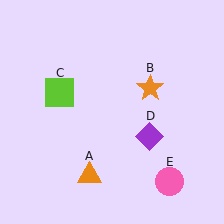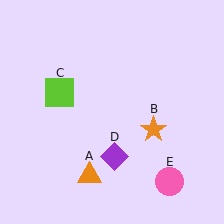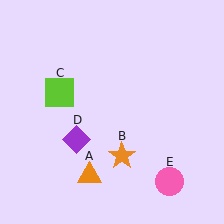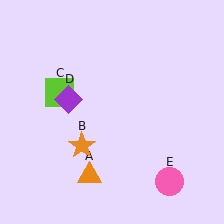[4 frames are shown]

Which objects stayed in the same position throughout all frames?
Orange triangle (object A) and lime square (object C) and pink circle (object E) remained stationary.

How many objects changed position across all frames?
2 objects changed position: orange star (object B), purple diamond (object D).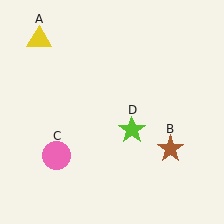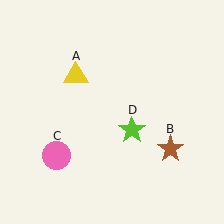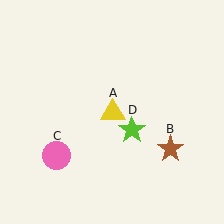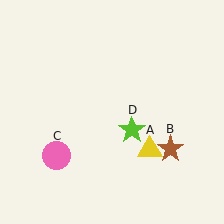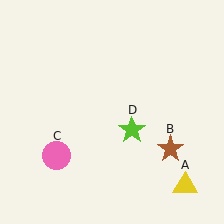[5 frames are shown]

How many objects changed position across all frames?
1 object changed position: yellow triangle (object A).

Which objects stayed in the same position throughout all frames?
Brown star (object B) and pink circle (object C) and lime star (object D) remained stationary.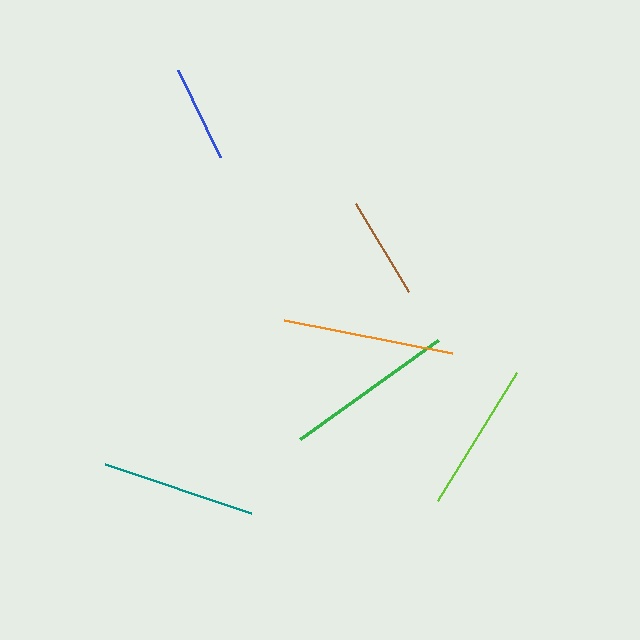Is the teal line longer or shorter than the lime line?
The teal line is longer than the lime line.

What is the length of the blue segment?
The blue segment is approximately 97 pixels long.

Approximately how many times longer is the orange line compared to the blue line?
The orange line is approximately 1.8 times the length of the blue line.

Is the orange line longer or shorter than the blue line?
The orange line is longer than the blue line.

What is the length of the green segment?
The green segment is approximately 169 pixels long.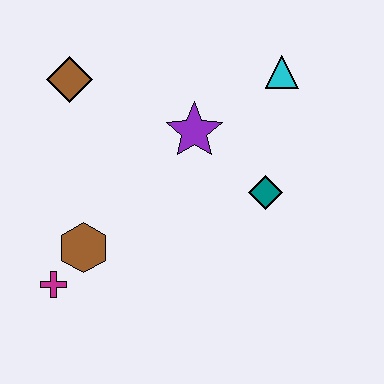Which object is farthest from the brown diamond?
The teal diamond is farthest from the brown diamond.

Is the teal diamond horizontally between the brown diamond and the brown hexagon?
No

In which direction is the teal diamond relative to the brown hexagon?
The teal diamond is to the right of the brown hexagon.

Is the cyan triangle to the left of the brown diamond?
No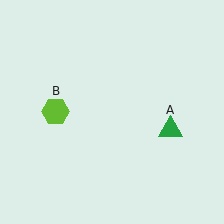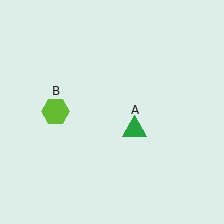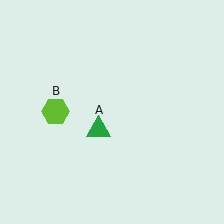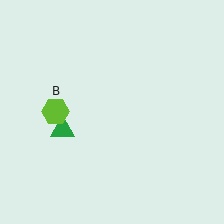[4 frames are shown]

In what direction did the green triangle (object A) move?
The green triangle (object A) moved left.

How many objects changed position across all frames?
1 object changed position: green triangle (object A).